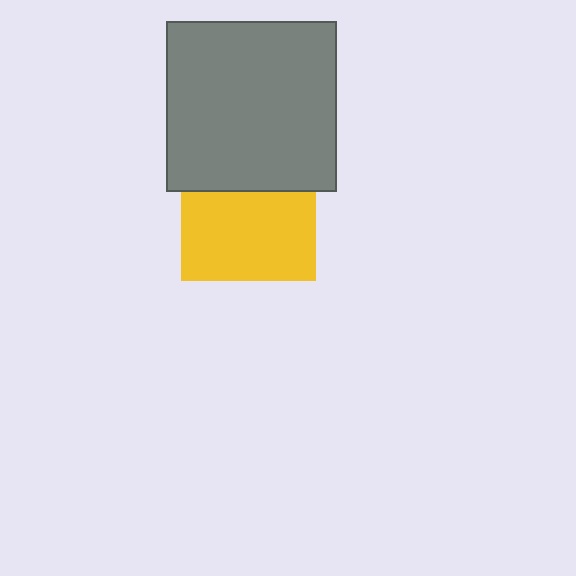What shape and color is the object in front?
The object in front is a gray square.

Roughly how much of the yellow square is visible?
Most of it is visible (roughly 66%).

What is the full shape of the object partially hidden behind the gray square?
The partially hidden object is a yellow square.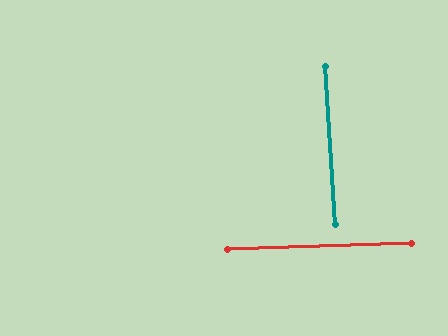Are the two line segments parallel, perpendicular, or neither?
Perpendicular — they meet at approximately 88°.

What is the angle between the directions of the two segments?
Approximately 88 degrees.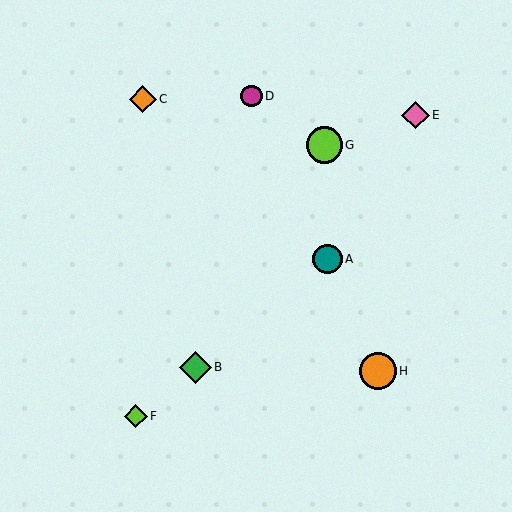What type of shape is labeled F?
Shape F is a lime diamond.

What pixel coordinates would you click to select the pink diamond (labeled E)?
Click at (416, 115) to select the pink diamond E.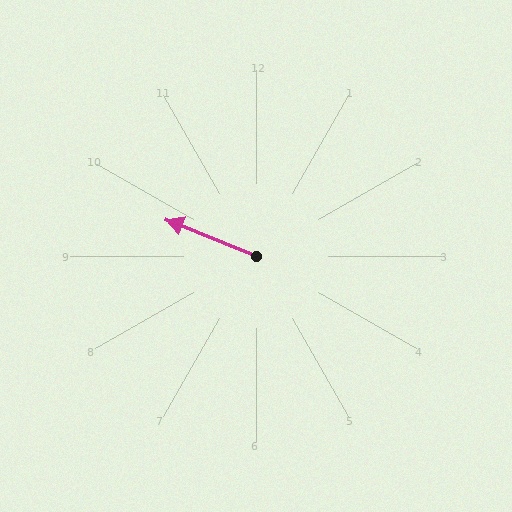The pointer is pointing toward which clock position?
Roughly 10 o'clock.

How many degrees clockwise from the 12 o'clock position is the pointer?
Approximately 292 degrees.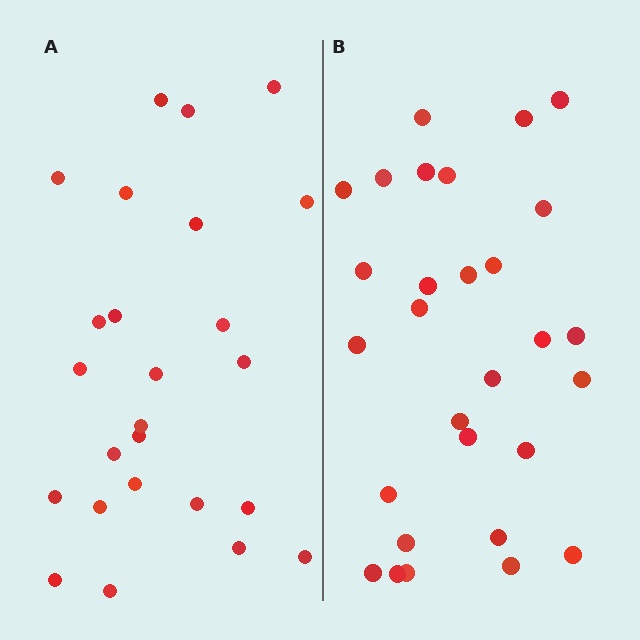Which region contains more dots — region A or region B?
Region B (the right region) has more dots.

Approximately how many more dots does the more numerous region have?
Region B has about 4 more dots than region A.